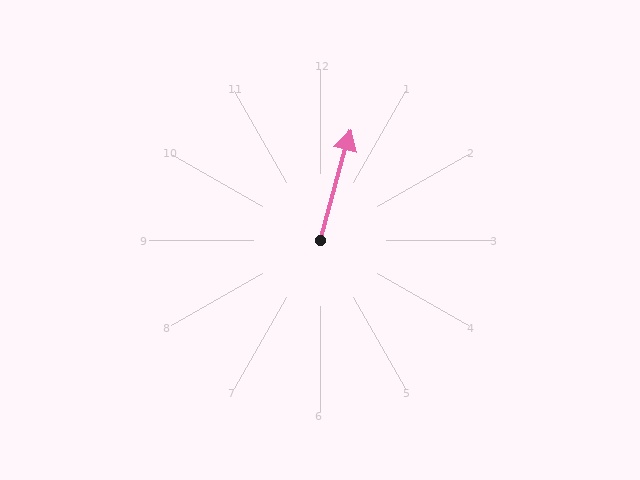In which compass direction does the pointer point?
North.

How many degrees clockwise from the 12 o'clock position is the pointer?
Approximately 15 degrees.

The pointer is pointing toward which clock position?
Roughly 1 o'clock.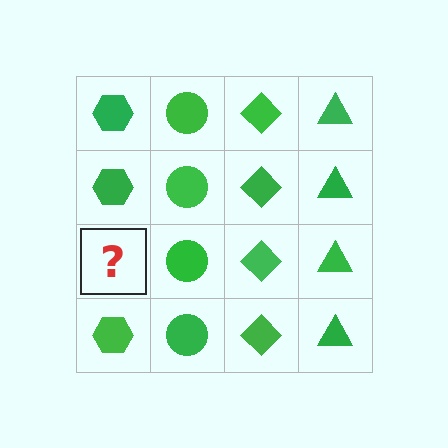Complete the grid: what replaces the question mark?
The question mark should be replaced with a green hexagon.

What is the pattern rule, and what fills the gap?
The rule is that each column has a consistent shape. The gap should be filled with a green hexagon.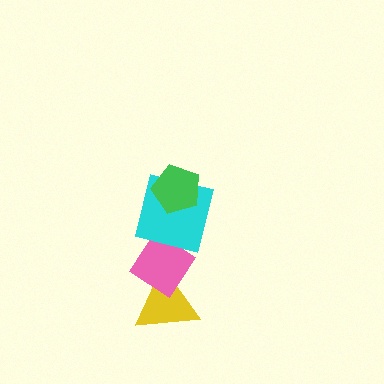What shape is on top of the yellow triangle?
The pink diamond is on top of the yellow triangle.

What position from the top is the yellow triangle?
The yellow triangle is 4th from the top.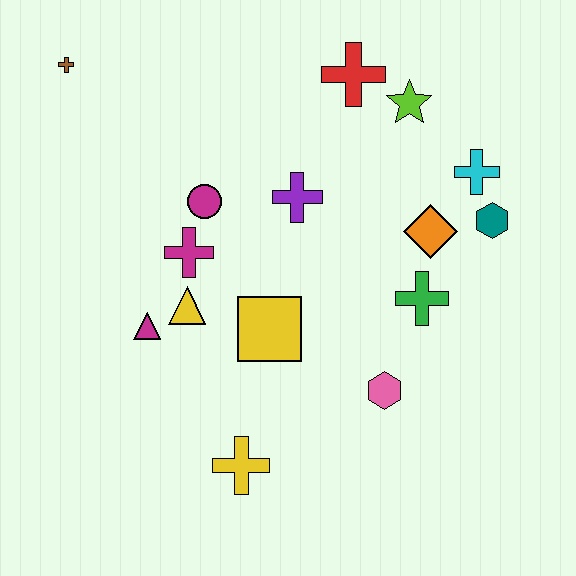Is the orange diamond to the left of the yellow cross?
No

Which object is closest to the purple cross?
The magenta circle is closest to the purple cross.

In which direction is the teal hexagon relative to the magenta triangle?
The teal hexagon is to the right of the magenta triangle.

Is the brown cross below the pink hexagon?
No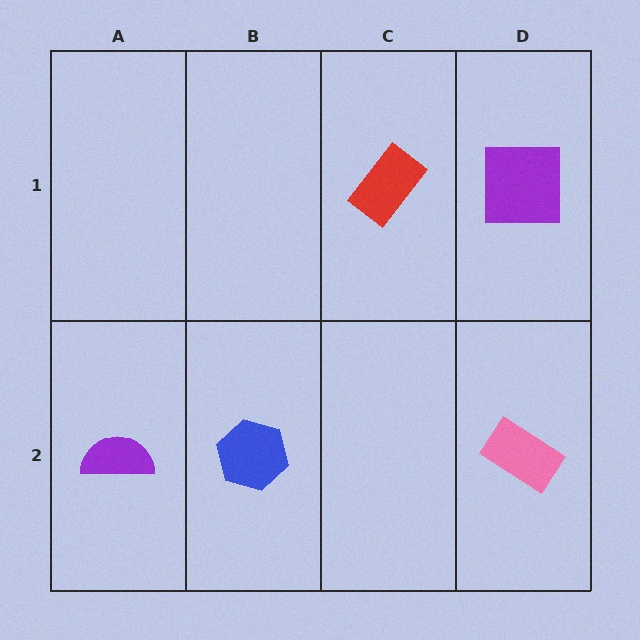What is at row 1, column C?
A red rectangle.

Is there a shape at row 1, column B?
No, that cell is empty.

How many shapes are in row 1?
2 shapes.